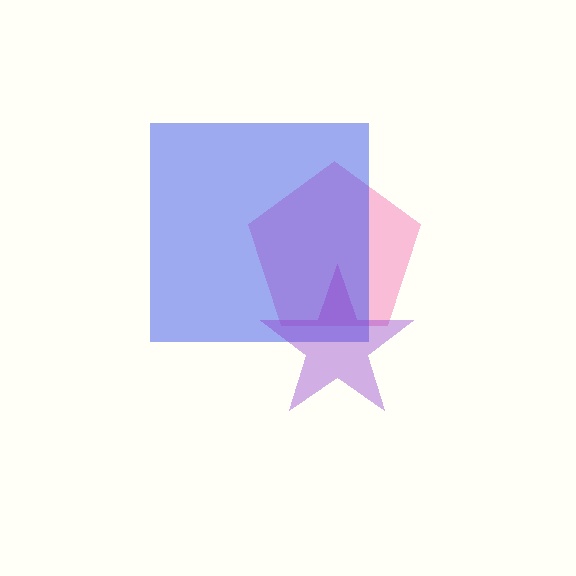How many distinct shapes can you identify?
There are 3 distinct shapes: a pink pentagon, a blue square, a purple star.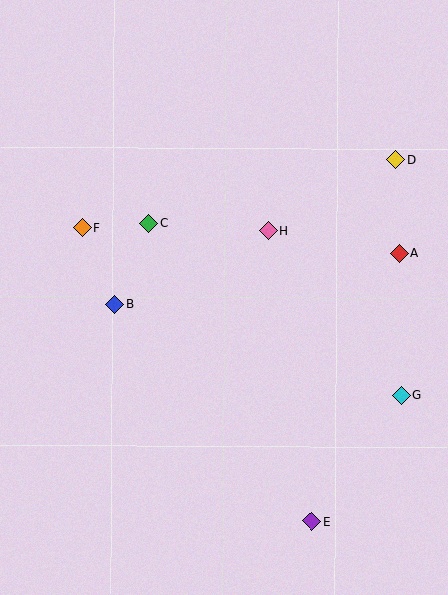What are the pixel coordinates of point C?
Point C is at (149, 223).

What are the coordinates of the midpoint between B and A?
The midpoint between B and A is at (257, 279).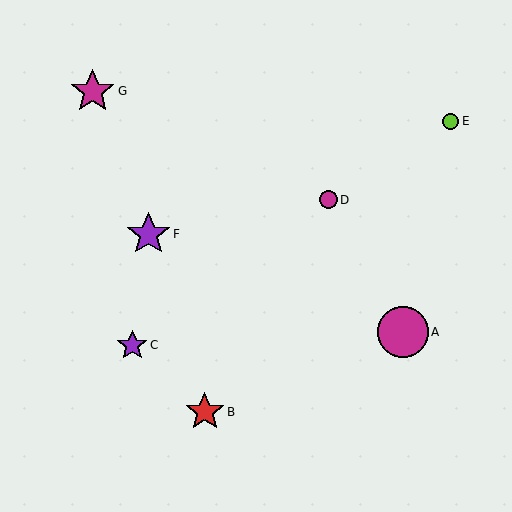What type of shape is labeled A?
Shape A is a magenta circle.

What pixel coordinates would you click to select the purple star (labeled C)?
Click at (132, 345) to select the purple star C.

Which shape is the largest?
The magenta circle (labeled A) is the largest.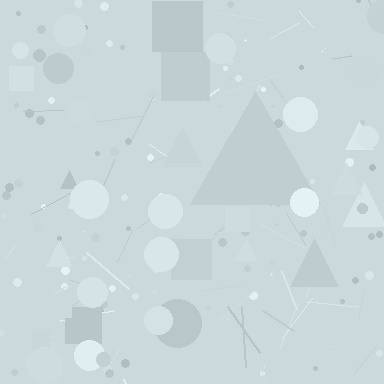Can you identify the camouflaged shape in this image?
The camouflaged shape is a triangle.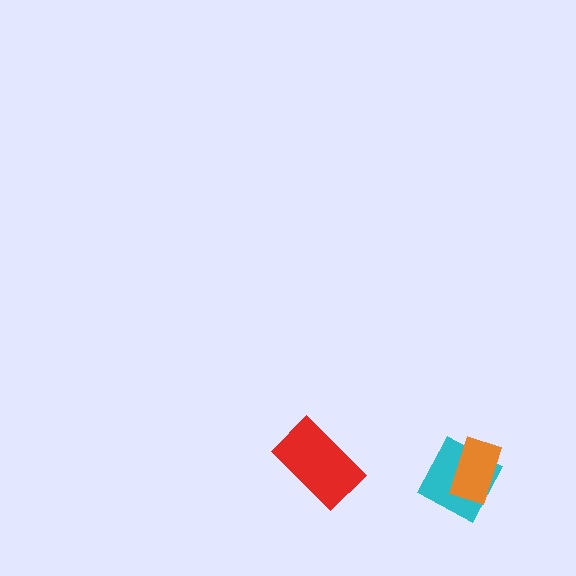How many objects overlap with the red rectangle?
0 objects overlap with the red rectangle.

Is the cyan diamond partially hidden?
Yes, it is partially covered by another shape.